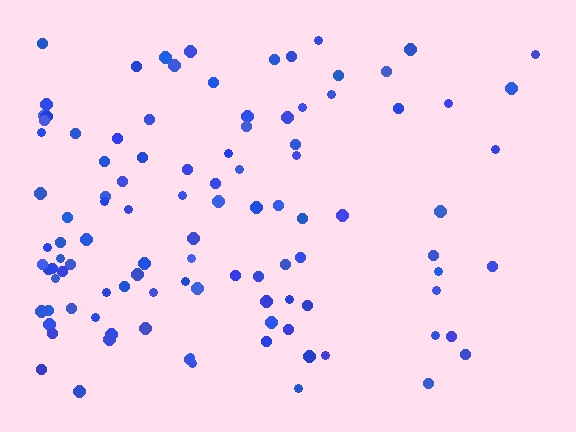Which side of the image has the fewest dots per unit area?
The right.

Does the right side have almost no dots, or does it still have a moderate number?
Still a moderate number, just noticeably fewer than the left.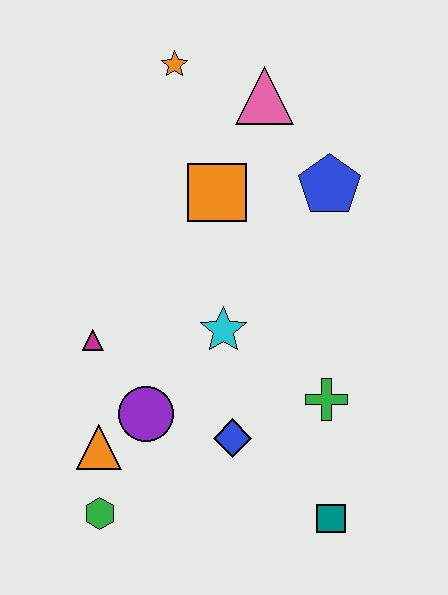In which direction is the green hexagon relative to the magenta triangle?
The green hexagon is below the magenta triangle.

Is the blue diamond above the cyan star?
No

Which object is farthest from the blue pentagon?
The green hexagon is farthest from the blue pentagon.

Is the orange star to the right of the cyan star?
No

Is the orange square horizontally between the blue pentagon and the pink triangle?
No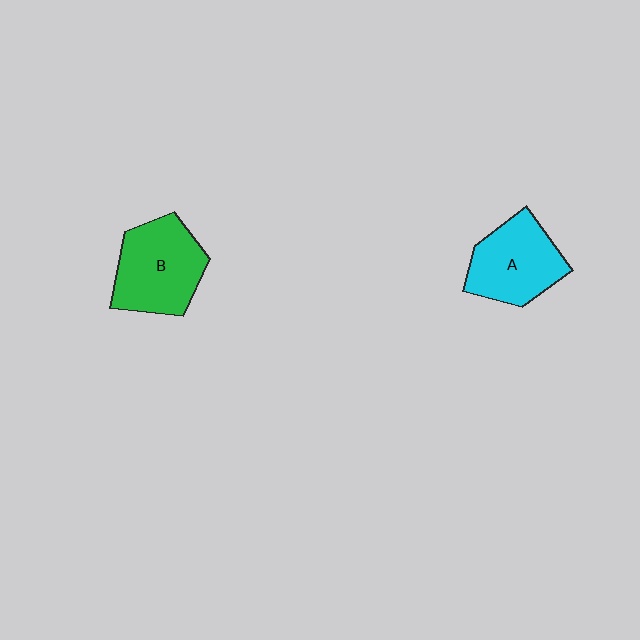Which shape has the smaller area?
Shape A (cyan).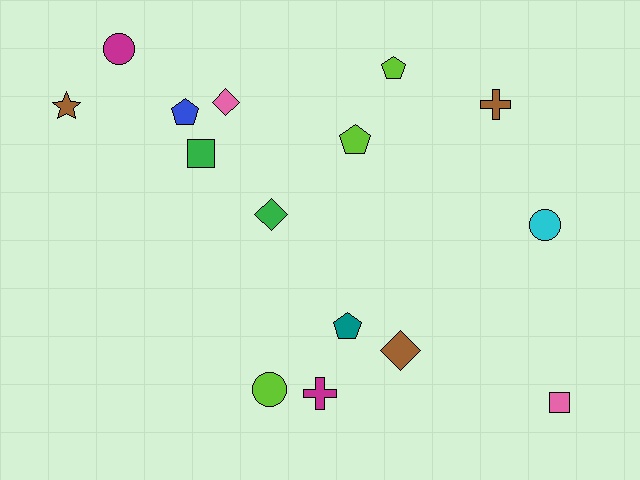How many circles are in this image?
There are 3 circles.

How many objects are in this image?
There are 15 objects.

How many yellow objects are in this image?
There are no yellow objects.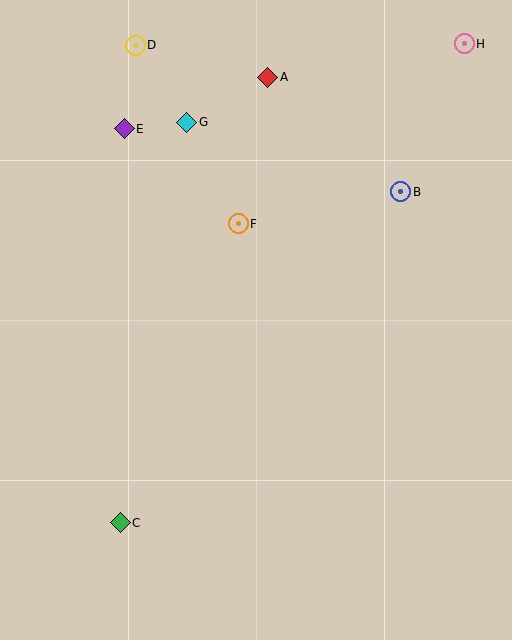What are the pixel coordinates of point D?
Point D is at (135, 45).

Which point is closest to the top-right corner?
Point H is closest to the top-right corner.